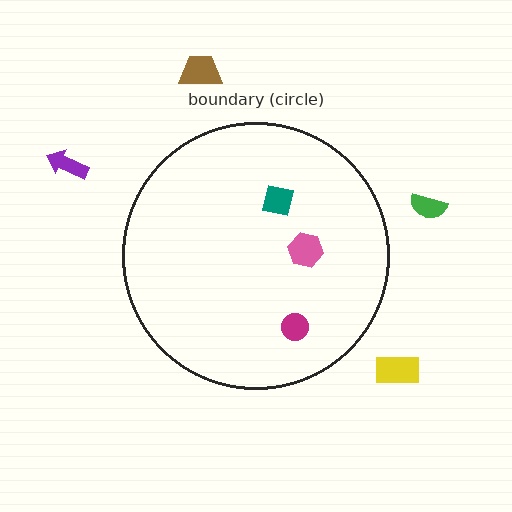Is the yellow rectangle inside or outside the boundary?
Outside.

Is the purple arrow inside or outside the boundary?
Outside.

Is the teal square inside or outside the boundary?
Inside.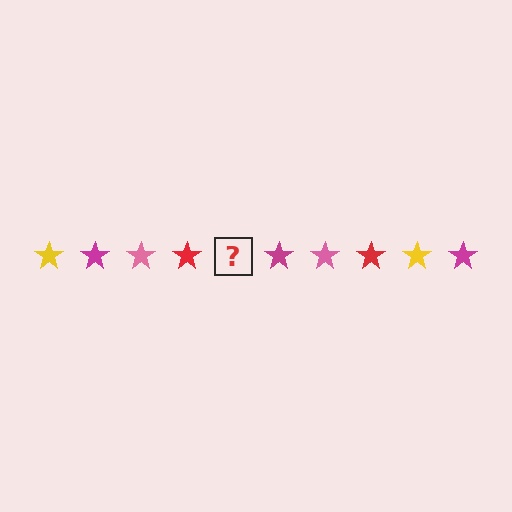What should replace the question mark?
The question mark should be replaced with a yellow star.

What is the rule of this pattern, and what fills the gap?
The rule is that the pattern cycles through yellow, magenta, pink, red stars. The gap should be filled with a yellow star.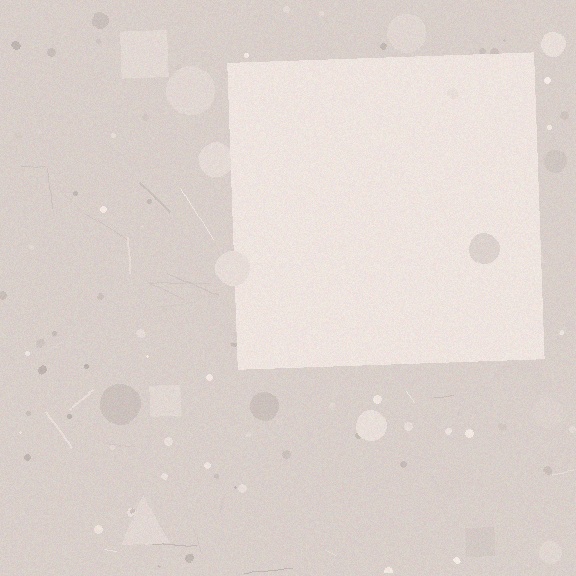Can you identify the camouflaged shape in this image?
The camouflaged shape is a square.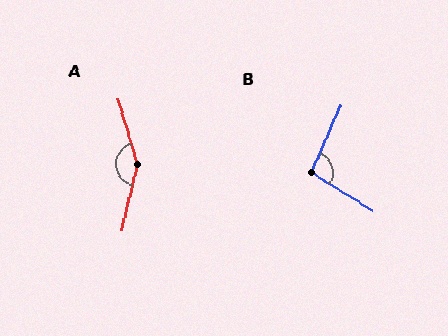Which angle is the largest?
A, at approximately 150 degrees.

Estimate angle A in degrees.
Approximately 150 degrees.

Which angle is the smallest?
B, at approximately 98 degrees.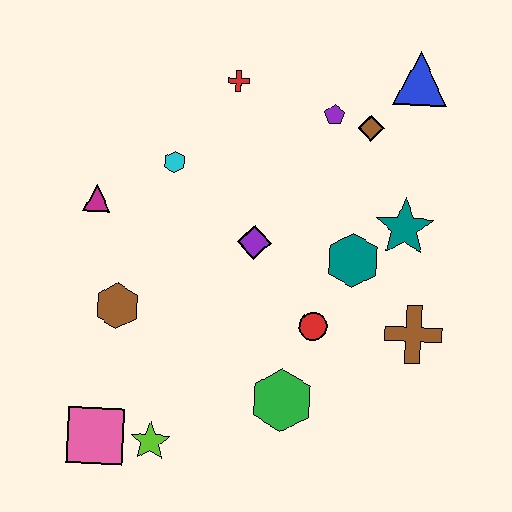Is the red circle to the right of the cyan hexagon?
Yes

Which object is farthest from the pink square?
The blue triangle is farthest from the pink square.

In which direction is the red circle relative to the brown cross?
The red circle is to the left of the brown cross.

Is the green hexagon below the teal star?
Yes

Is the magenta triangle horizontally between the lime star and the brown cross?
No